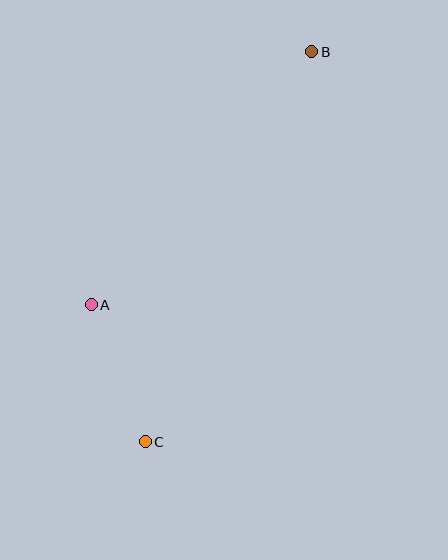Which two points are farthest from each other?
Points B and C are farthest from each other.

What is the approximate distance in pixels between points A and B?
The distance between A and B is approximately 336 pixels.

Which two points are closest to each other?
Points A and C are closest to each other.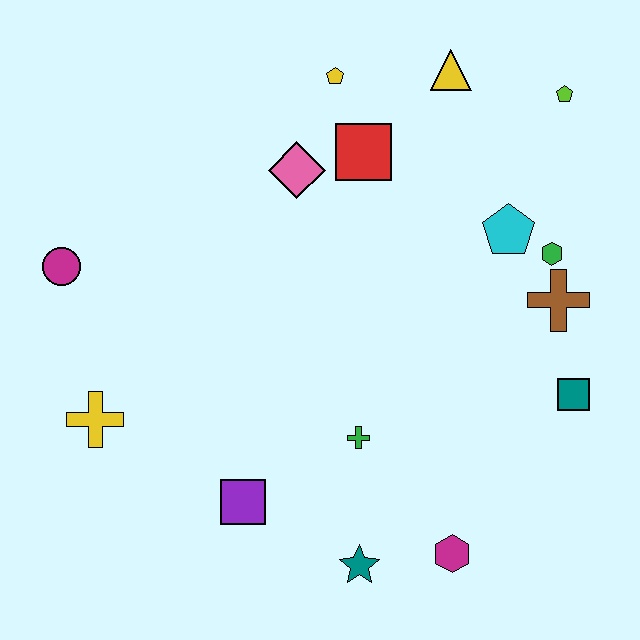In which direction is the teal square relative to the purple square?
The teal square is to the right of the purple square.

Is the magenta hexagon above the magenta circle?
No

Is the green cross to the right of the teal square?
No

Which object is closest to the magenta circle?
The yellow cross is closest to the magenta circle.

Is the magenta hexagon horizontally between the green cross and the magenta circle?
No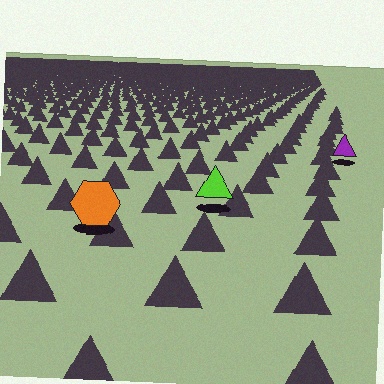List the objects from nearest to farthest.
From nearest to farthest: the orange hexagon, the lime triangle, the purple triangle.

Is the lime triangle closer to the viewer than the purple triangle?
Yes. The lime triangle is closer — you can tell from the texture gradient: the ground texture is coarser near it.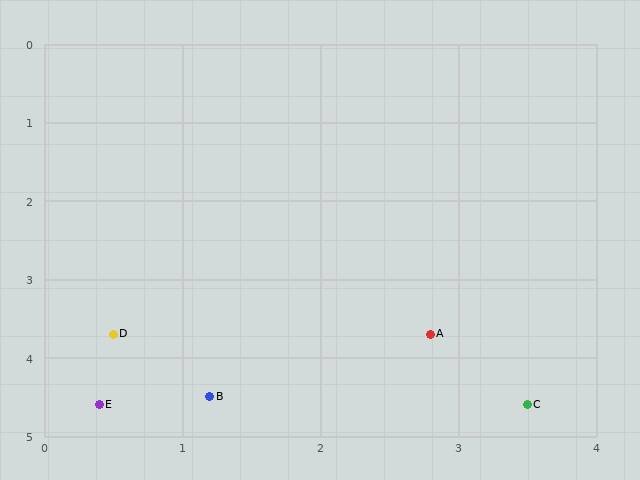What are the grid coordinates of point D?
Point D is at approximately (0.5, 3.7).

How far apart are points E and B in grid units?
Points E and B are about 0.8 grid units apart.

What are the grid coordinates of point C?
Point C is at approximately (3.5, 4.6).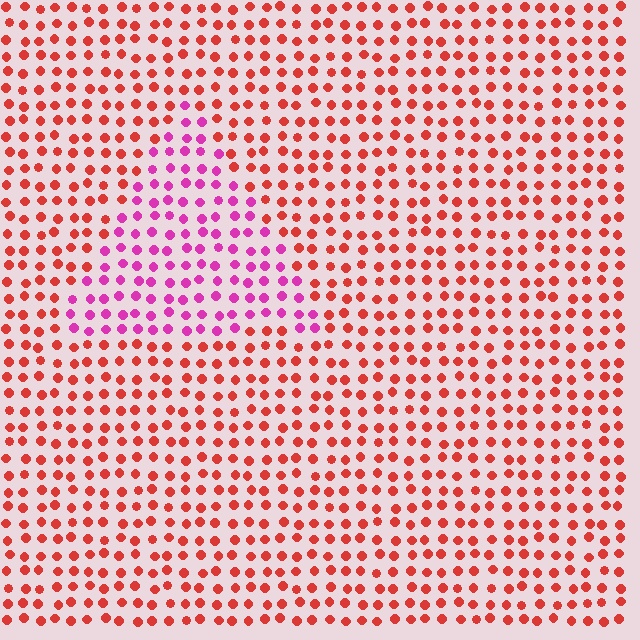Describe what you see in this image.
The image is filled with small red elements in a uniform arrangement. A triangle-shaped region is visible where the elements are tinted to a slightly different hue, forming a subtle color boundary.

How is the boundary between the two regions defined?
The boundary is defined purely by a slight shift in hue (about 48 degrees). Spacing, size, and orientation are identical on both sides.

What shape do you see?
I see a triangle.